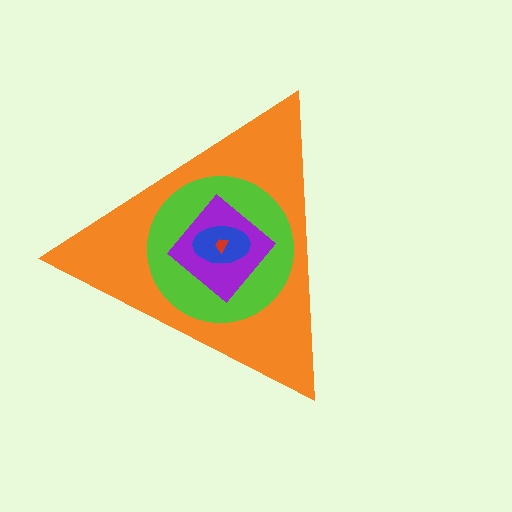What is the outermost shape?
The orange triangle.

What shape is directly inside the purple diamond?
The blue ellipse.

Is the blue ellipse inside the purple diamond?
Yes.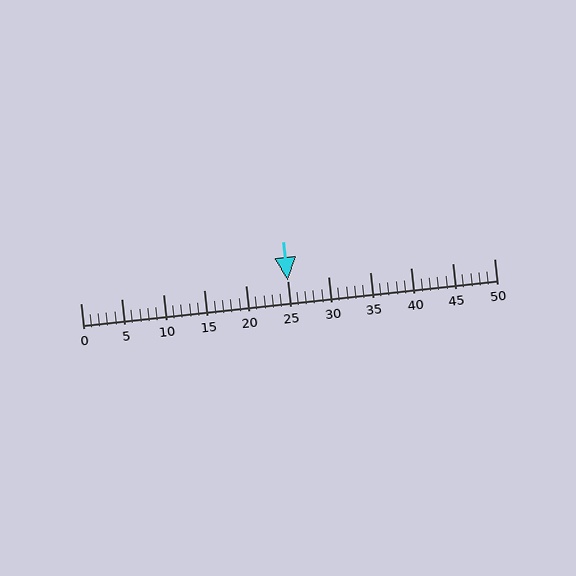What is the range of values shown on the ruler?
The ruler shows values from 0 to 50.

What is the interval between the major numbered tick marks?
The major tick marks are spaced 5 units apart.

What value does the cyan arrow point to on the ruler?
The cyan arrow points to approximately 25.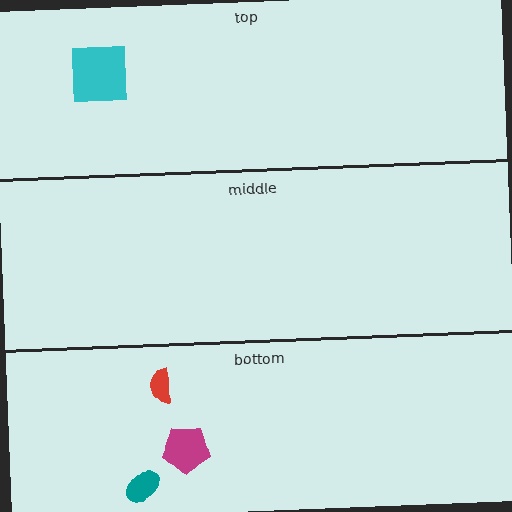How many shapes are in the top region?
1.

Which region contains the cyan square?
The top region.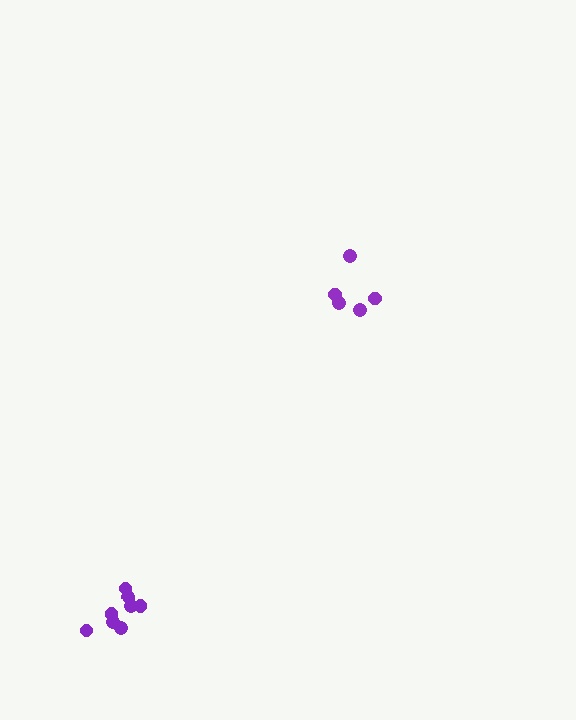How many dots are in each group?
Group 1: 5 dots, Group 2: 8 dots (13 total).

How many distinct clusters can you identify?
There are 2 distinct clusters.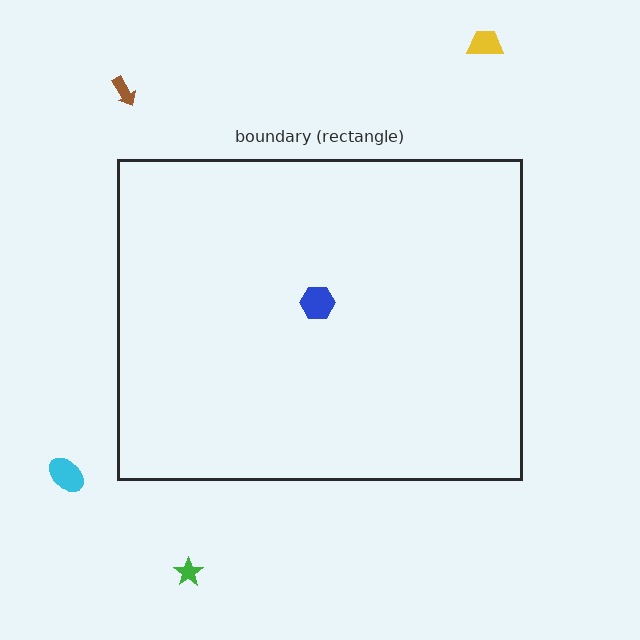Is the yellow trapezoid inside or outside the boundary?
Outside.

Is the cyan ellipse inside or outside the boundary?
Outside.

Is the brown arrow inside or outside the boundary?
Outside.